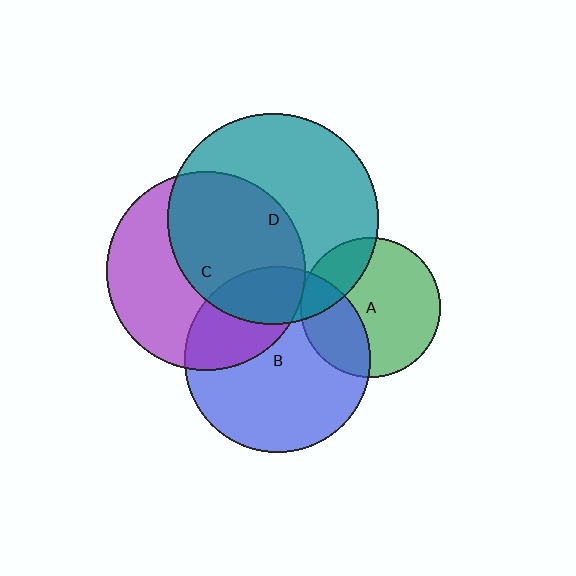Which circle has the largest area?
Circle D (teal).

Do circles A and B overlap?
Yes.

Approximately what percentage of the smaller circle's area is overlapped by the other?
Approximately 30%.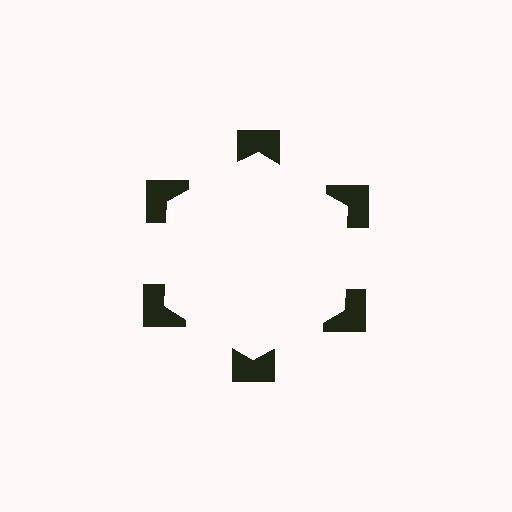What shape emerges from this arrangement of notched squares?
An illusory hexagon — its edges are inferred from the aligned wedge cuts in the notched squares, not physically drawn.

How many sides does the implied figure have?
6 sides.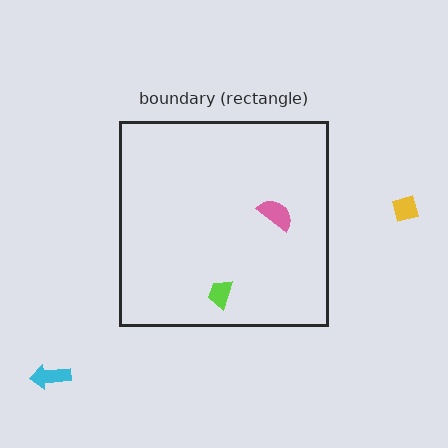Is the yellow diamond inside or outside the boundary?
Outside.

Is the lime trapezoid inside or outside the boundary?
Inside.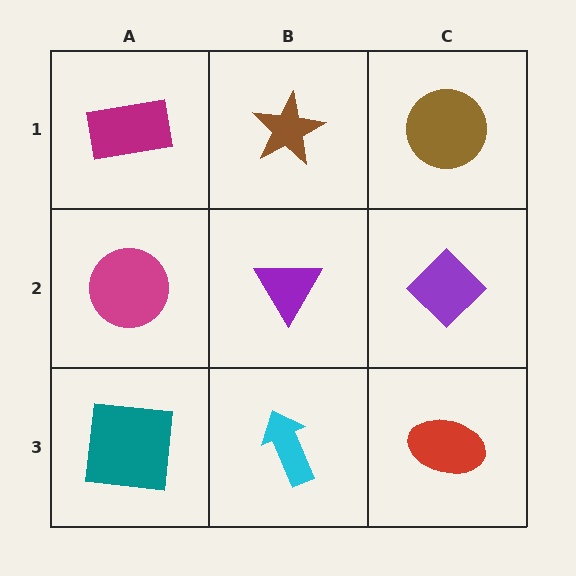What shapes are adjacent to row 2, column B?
A brown star (row 1, column B), a cyan arrow (row 3, column B), a magenta circle (row 2, column A), a purple diamond (row 2, column C).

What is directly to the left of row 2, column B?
A magenta circle.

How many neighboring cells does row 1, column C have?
2.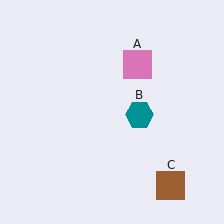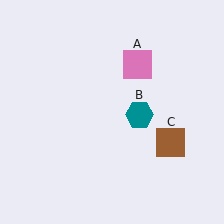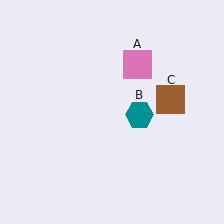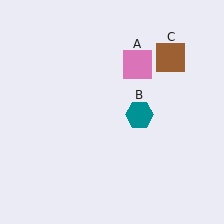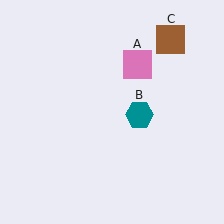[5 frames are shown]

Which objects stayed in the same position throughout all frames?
Pink square (object A) and teal hexagon (object B) remained stationary.